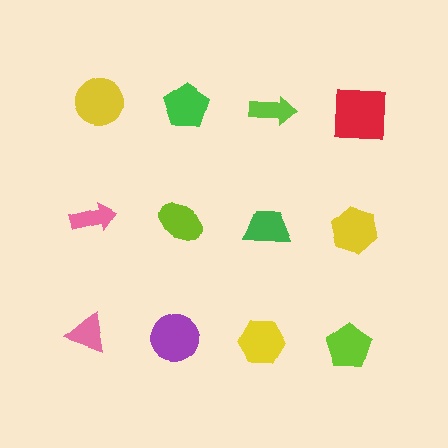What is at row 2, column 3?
A green trapezoid.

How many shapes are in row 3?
4 shapes.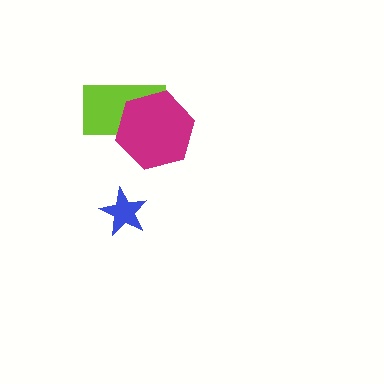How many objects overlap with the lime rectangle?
1 object overlaps with the lime rectangle.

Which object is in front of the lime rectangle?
The magenta hexagon is in front of the lime rectangle.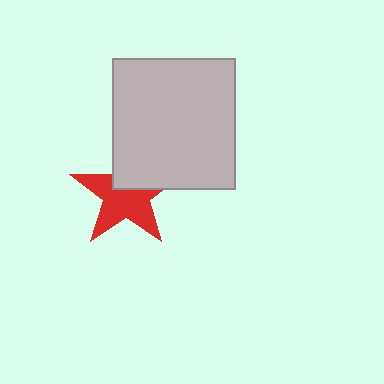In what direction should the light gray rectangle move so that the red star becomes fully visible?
The light gray rectangle should move toward the upper-right. That is the shortest direction to clear the overlap and leave the red star fully visible.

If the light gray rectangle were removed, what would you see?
You would see the complete red star.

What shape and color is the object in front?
The object in front is a light gray rectangle.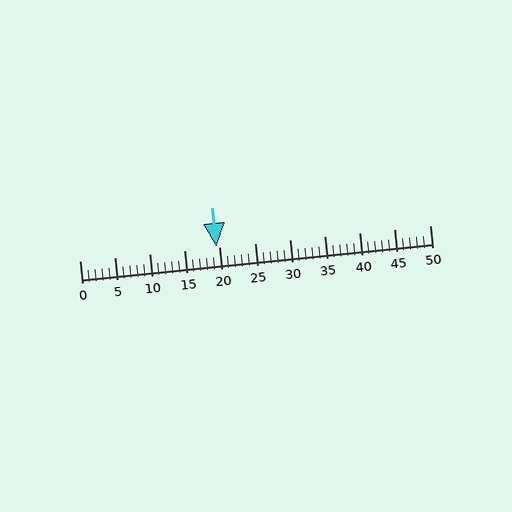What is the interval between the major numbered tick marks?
The major tick marks are spaced 5 units apart.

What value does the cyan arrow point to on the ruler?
The cyan arrow points to approximately 20.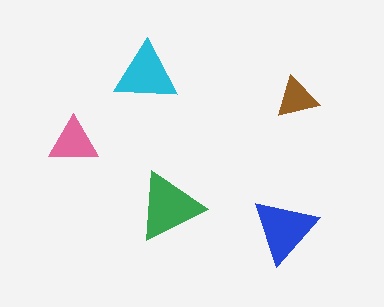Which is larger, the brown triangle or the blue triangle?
The blue one.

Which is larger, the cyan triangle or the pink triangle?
The cyan one.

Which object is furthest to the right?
The brown triangle is rightmost.